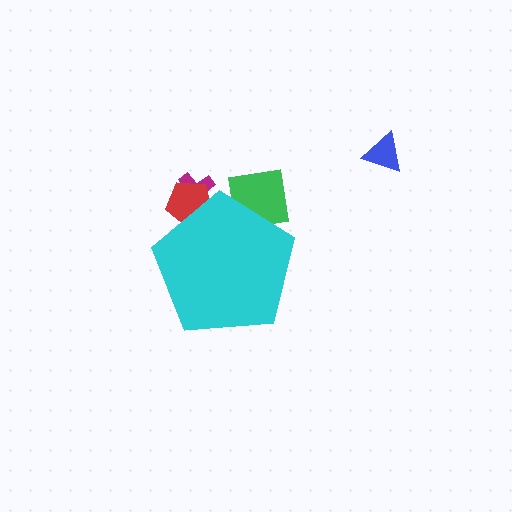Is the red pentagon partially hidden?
Yes, the red pentagon is partially hidden behind the cyan pentagon.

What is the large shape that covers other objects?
A cyan pentagon.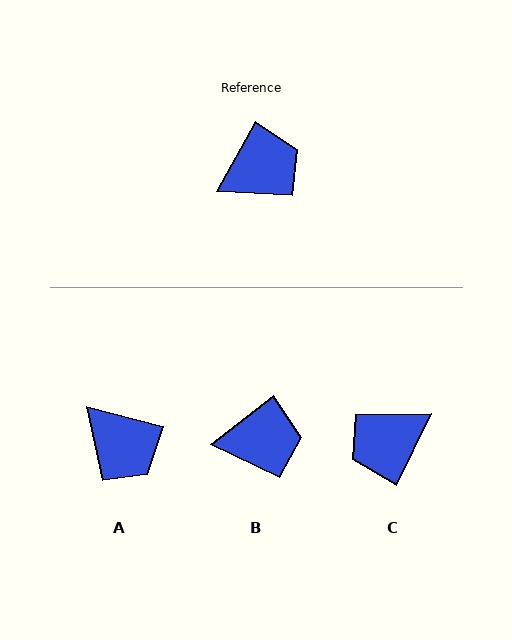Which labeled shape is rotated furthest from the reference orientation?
C, about 177 degrees away.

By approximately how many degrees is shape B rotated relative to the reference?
Approximately 23 degrees clockwise.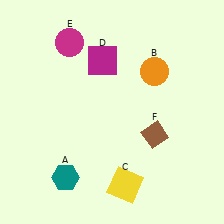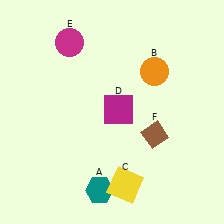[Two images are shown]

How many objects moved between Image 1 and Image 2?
2 objects moved between the two images.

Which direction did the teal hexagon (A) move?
The teal hexagon (A) moved right.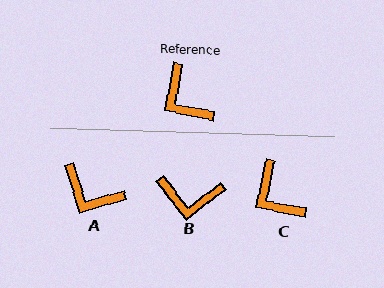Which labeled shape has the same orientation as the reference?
C.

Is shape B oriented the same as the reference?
No, it is off by about 50 degrees.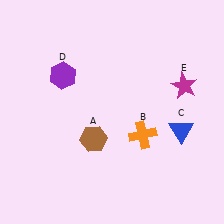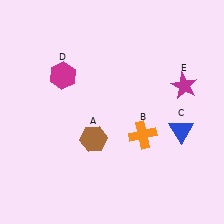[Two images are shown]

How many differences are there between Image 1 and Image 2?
There is 1 difference between the two images.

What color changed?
The hexagon (D) changed from purple in Image 1 to magenta in Image 2.